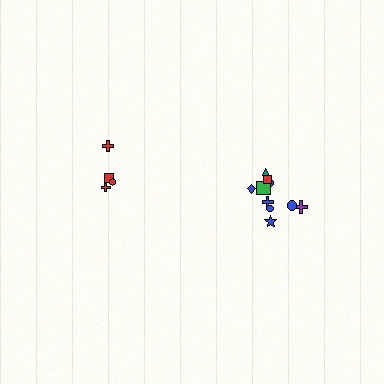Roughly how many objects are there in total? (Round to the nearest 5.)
Roughly 15 objects in total.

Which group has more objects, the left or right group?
The right group.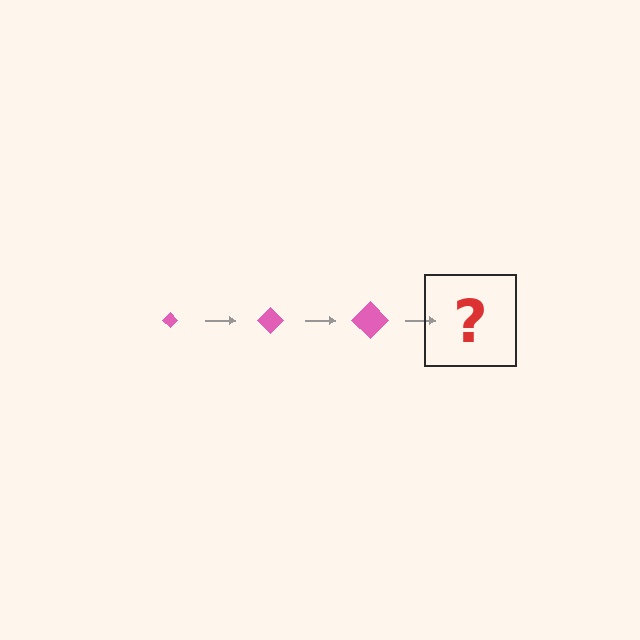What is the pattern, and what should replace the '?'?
The pattern is that the diamond gets progressively larger each step. The '?' should be a pink diamond, larger than the previous one.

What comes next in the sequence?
The next element should be a pink diamond, larger than the previous one.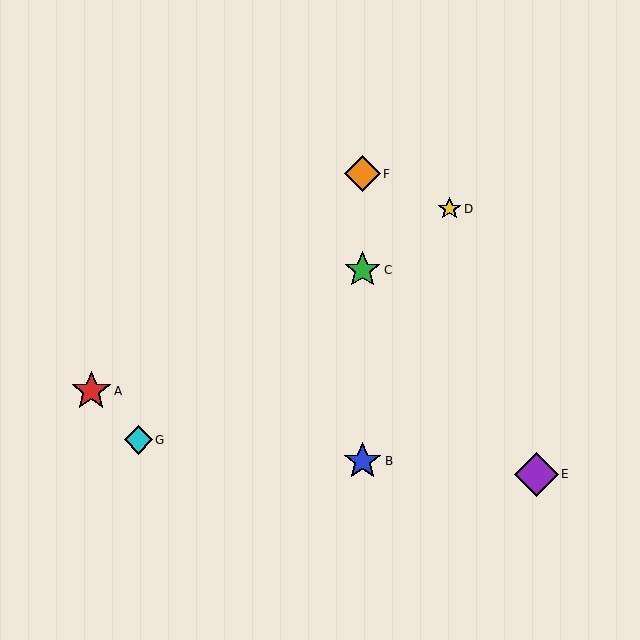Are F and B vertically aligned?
Yes, both are at x≈363.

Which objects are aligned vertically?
Objects B, C, F are aligned vertically.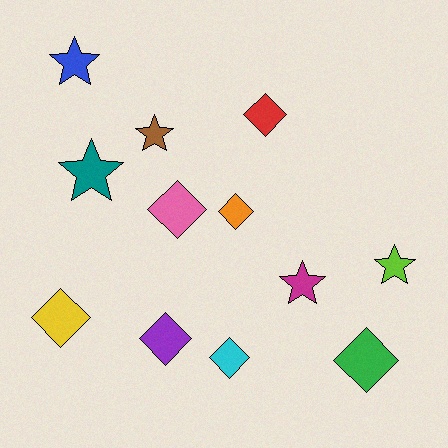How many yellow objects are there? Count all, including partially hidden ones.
There is 1 yellow object.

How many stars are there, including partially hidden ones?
There are 5 stars.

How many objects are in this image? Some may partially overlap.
There are 12 objects.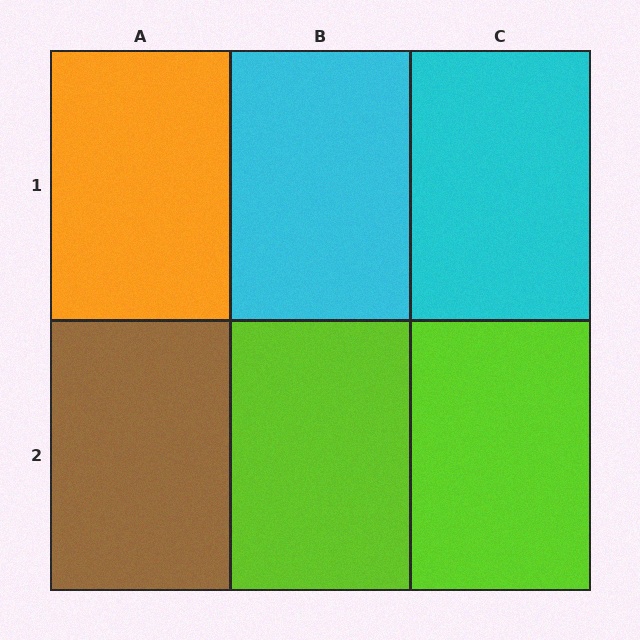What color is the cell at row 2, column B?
Lime.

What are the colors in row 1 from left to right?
Orange, cyan, cyan.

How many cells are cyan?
2 cells are cyan.